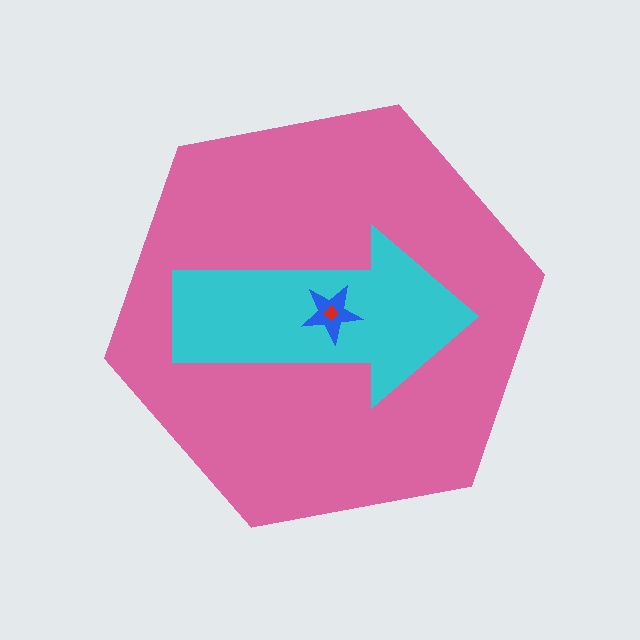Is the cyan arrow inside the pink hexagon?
Yes.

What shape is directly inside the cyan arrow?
The blue star.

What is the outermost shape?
The pink hexagon.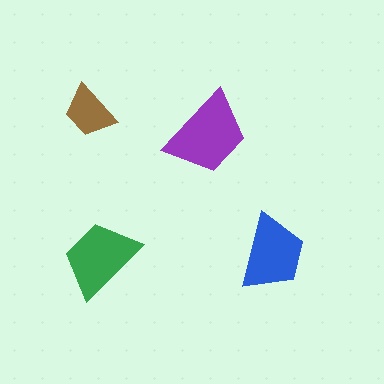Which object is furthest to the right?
The blue trapezoid is rightmost.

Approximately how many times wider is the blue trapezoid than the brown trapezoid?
About 1.5 times wider.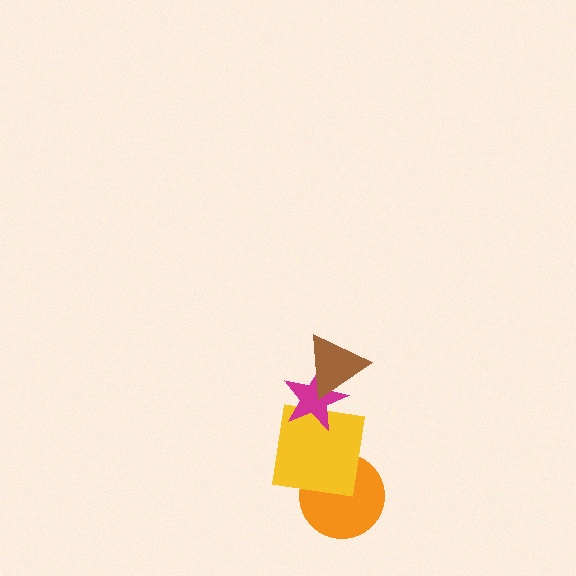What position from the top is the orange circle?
The orange circle is 4th from the top.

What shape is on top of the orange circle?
The yellow square is on top of the orange circle.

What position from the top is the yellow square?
The yellow square is 3rd from the top.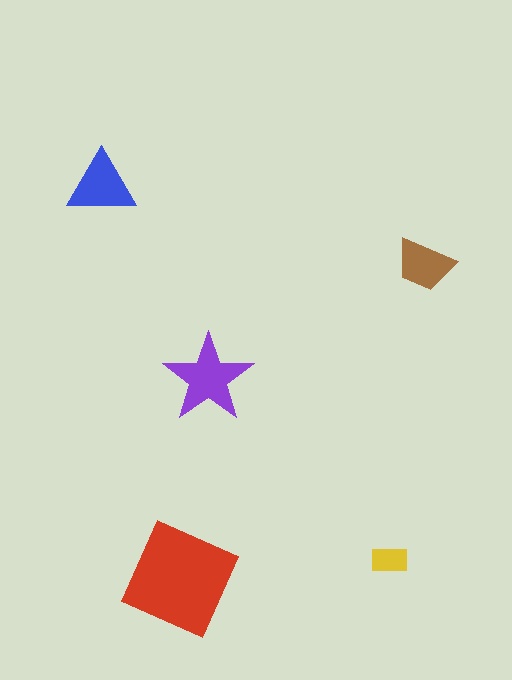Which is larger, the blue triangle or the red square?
The red square.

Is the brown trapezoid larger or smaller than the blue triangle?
Smaller.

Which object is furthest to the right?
The brown trapezoid is rightmost.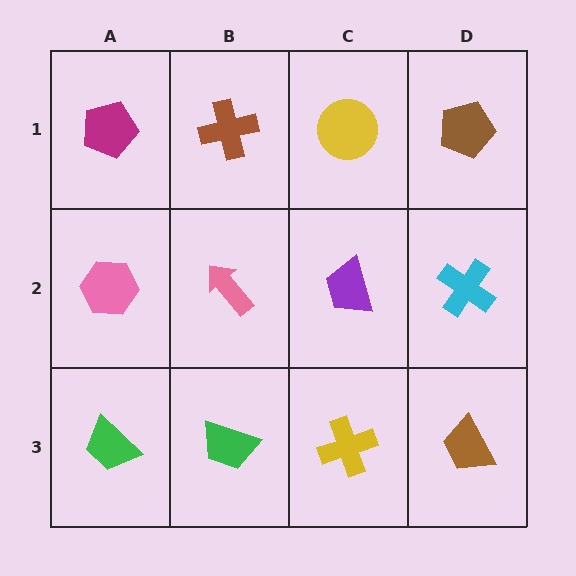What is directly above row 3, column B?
A pink arrow.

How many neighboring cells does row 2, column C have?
4.